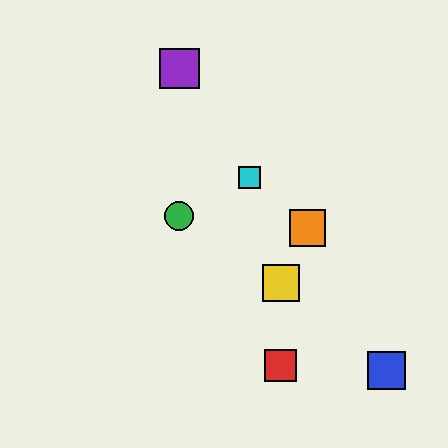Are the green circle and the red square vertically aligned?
No, the green circle is at x≈179 and the red square is at x≈281.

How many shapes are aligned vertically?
2 shapes (the green circle, the purple square) are aligned vertically.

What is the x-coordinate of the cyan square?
The cyan square is at x≈250.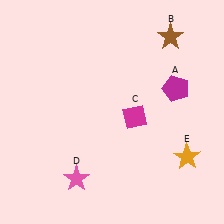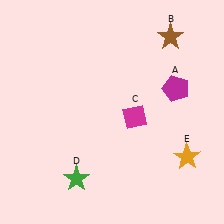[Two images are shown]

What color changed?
The star (D) changed from pink in Image 1 to green in Image 2.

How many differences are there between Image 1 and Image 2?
There is 1 difference between the two images.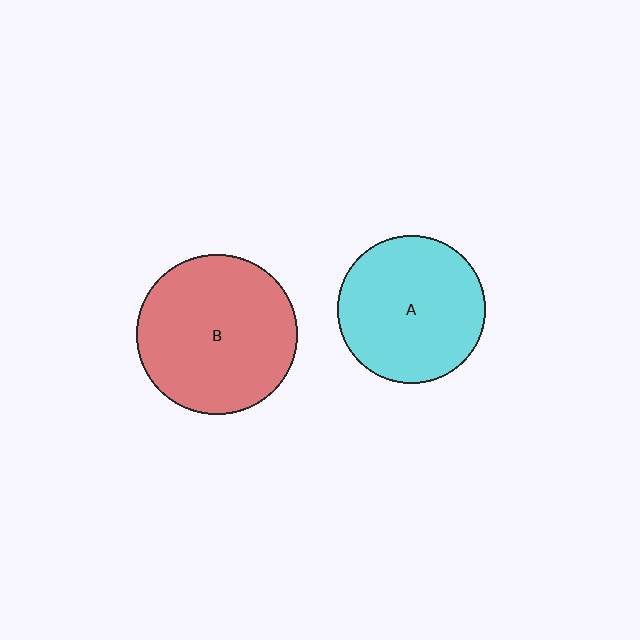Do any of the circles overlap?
No, none of the circles overlap.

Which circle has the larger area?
Circle B (red).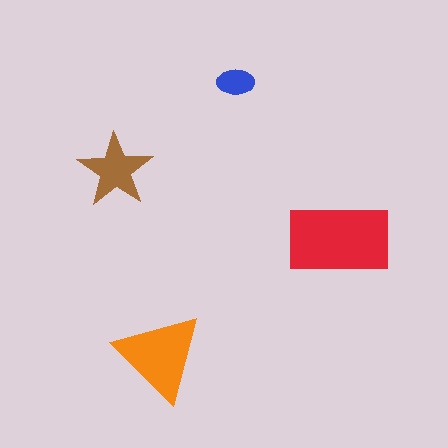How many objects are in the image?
There are 4 objects in the image.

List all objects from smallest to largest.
The blue ellipse, the brown star, the orange triangle, the red rectangle.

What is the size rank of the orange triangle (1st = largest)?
2nd.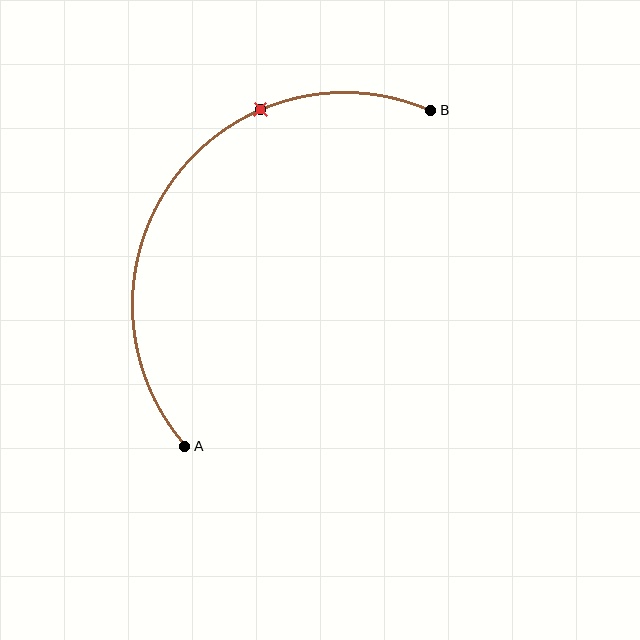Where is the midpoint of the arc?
The arc midpoint is the point on the curve farthest from the straight line joining A and B. It sits above and to the left of that line.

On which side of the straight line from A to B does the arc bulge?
The arc bulges above and to the left of the straight line connecting A and B.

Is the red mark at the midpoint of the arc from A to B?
No. The red mark lies on the arc but is closer to endpoint B. The arc midpoint would be at the point on the curve equidistant along the arc from both A and B.